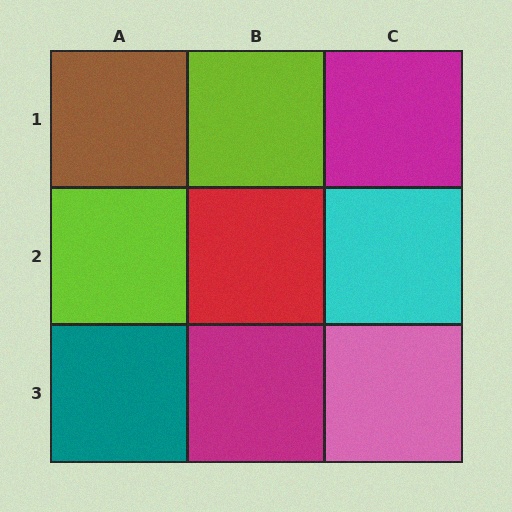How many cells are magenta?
2 cells are magenta.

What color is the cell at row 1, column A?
Brown.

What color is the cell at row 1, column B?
Lime.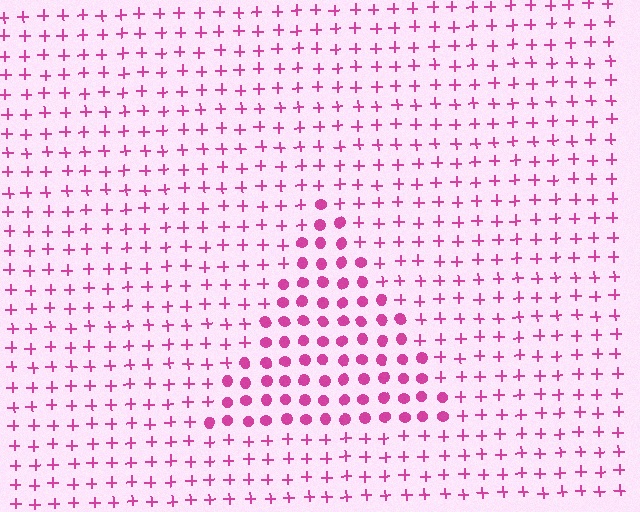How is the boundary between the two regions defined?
The boundary is defined by a change in element shape: circles inside vs. plus signs outside. All elements share the same color and spacing.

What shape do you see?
I see a triangle.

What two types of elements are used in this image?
The image uses circles inside the triangle region and plus signs outside it.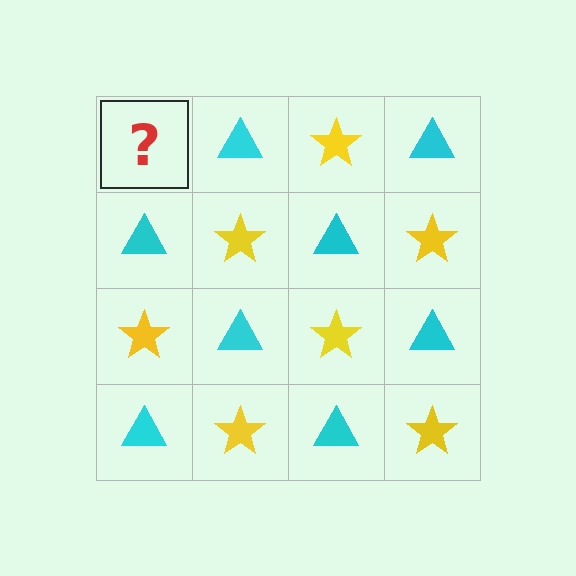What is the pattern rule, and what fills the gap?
The rule is that it alternates yellow star and cyan triangle in a checkerboard pattern. The gap should be filled with a yellow star.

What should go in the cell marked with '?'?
The missing cell should contain a yellow star.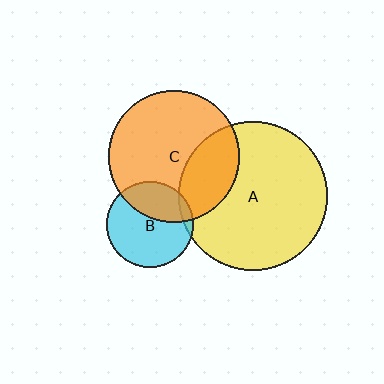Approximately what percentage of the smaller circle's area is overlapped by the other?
Approximately 5%.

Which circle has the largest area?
Circle A (yellow).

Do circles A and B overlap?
Yes.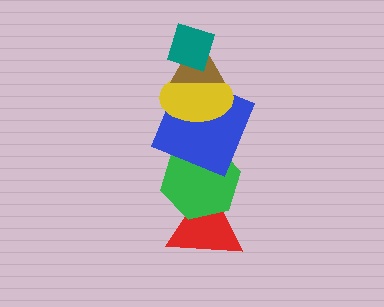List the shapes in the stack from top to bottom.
From top to bottom: the teal diamond, the brown triangle, the yellow ellipse, the blue square, the green hexagon, the red triangle.